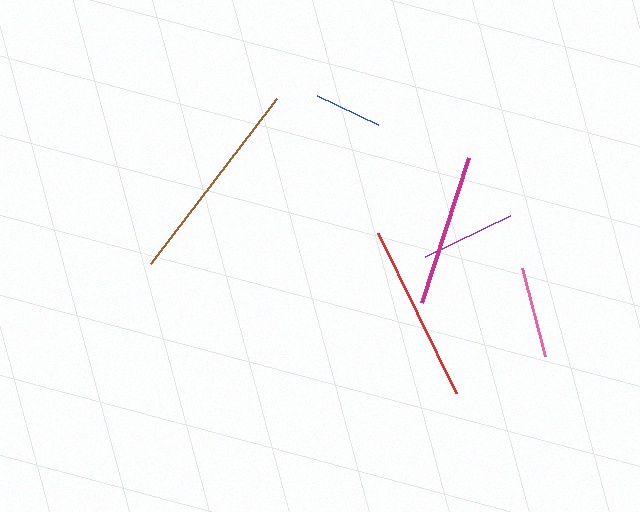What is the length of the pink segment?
The pink segment is approximately 91 pixels long.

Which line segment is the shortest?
The blue line is the shortest at approximately 68 pixels.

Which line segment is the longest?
The brown line is the longest at approximately 207 pixels.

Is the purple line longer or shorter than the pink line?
The purple line is longer than the pink line.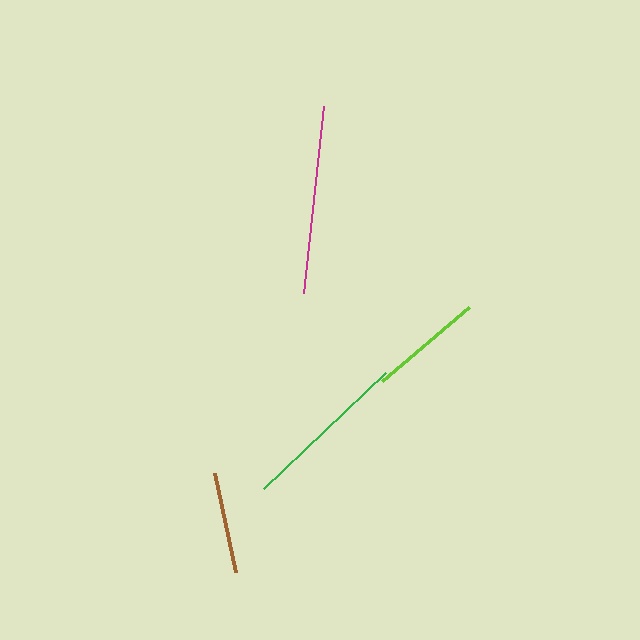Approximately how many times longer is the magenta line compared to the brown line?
The magenta line is approximately 1.9 times the length of the brown line.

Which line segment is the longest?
The magenta line is the longest at approximately 188 pixels.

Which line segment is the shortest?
The brown line is the shortest at approximately 100 pixels.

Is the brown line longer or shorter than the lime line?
The lime line is longer than the brown line.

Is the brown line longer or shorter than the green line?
The green line is longer than the brown line.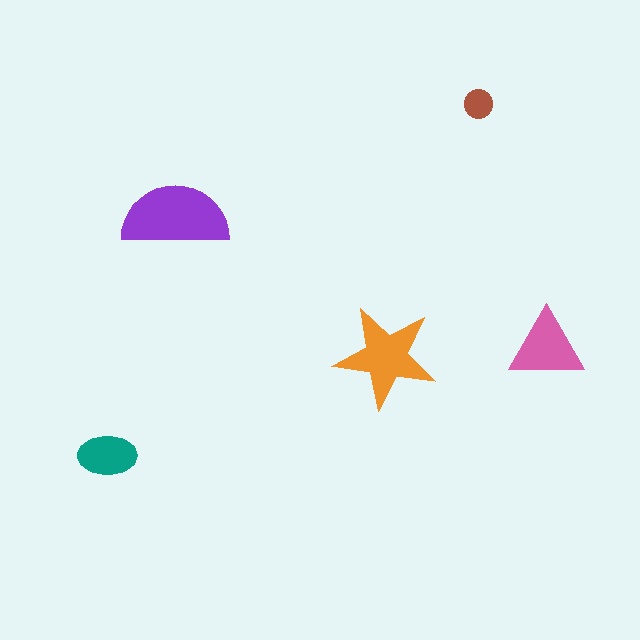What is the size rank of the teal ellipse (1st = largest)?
4th.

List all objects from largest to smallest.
The purple semicircle, the orange star, the pink triangle, the teal ellipse, the brown circle.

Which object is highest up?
The brown circle is topmost.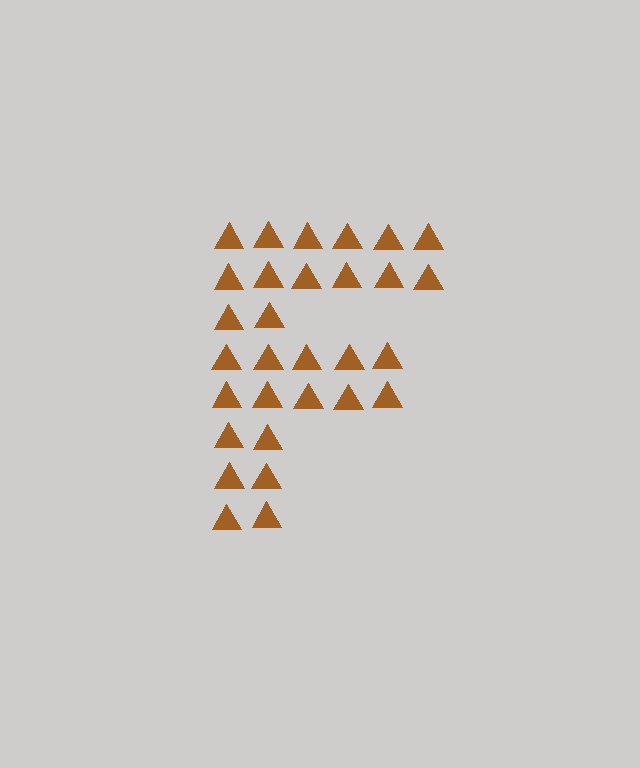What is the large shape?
The large shape is the letter F.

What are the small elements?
The small elements are triangles.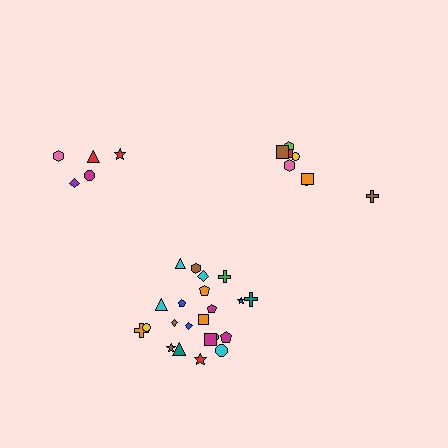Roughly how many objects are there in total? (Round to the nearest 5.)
Roughly 35 objects in total.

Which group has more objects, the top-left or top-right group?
The top-right group.